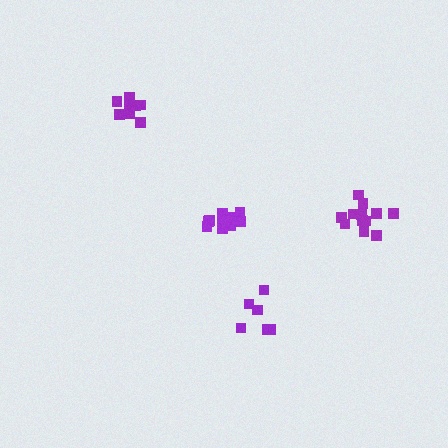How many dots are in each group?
Group 1: 6 dots, Group 2: 9 dots, Group 3: 12 dots, Group 4: 12 dots (39 total).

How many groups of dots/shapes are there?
There are 4 groups.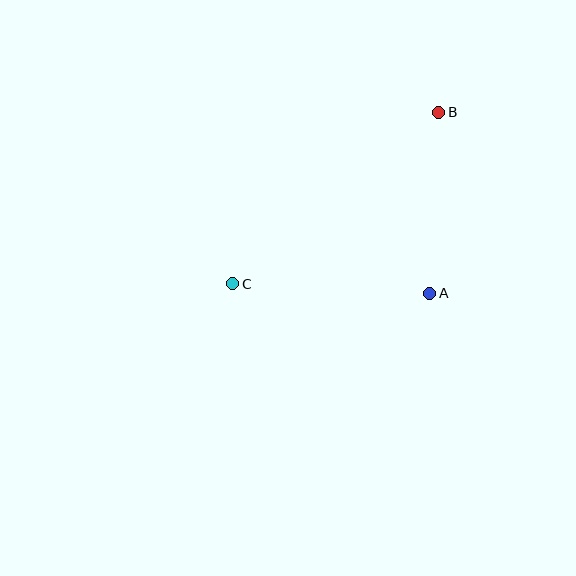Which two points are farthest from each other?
Points B and C are farthest from each other.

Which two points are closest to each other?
Points A and B are closest to each other.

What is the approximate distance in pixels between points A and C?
The distance between A and C is approximately 197 pixels.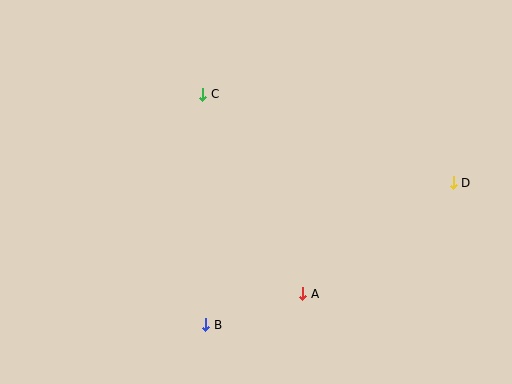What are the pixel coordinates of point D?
Point D is at (453, 183).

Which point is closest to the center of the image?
Point C at (203, 94) is closest to the center.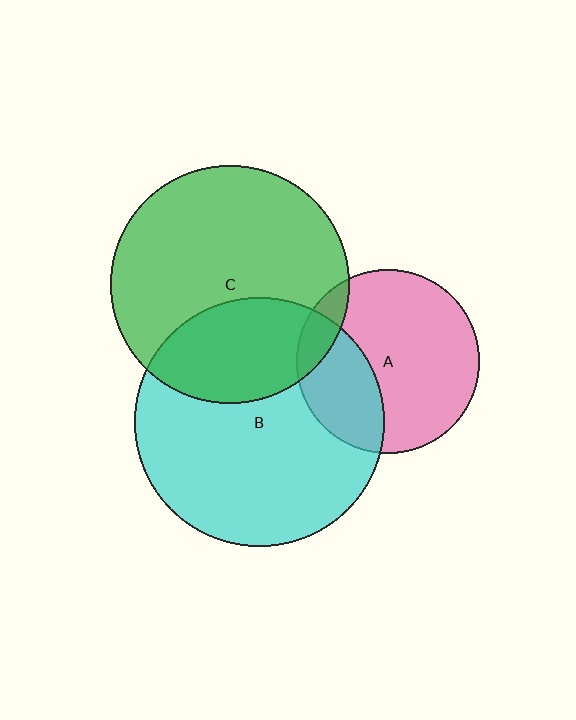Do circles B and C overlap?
Yes.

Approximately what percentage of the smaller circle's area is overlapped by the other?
Approximately 30%.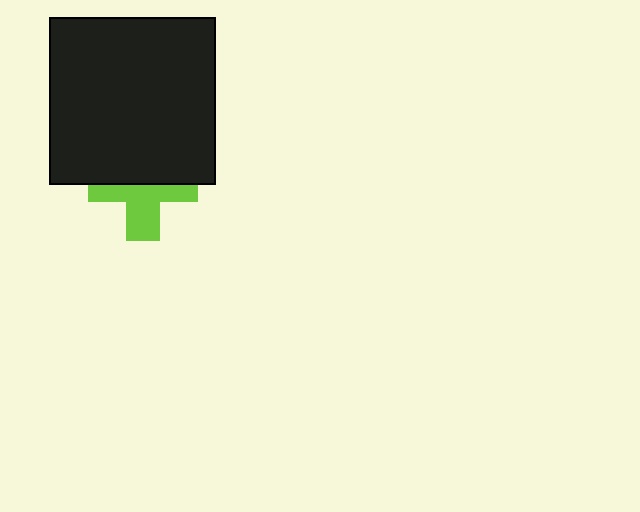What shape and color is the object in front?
The object in front is a black square.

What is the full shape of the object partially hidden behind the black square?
The partially hidden object is a lime cross.